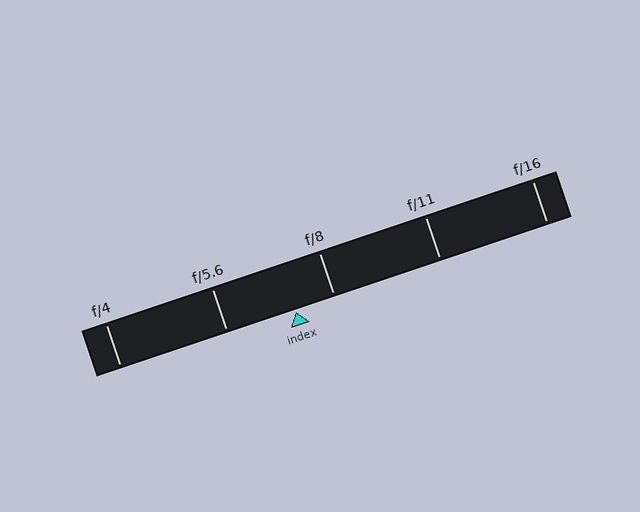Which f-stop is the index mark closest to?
The index mark is closest to f/8.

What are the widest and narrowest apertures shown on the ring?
The widest aperture shown is f/4 and the narrowest is f/16.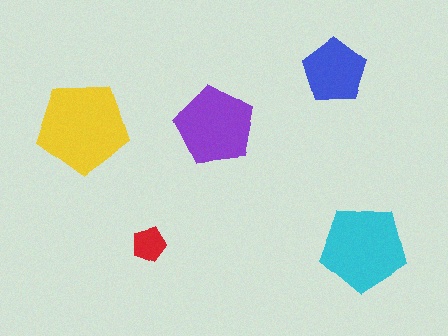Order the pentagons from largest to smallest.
the yellow one, the cyan one, the purple one, the blue one, the red one.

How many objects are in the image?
There are 5 objects in the image.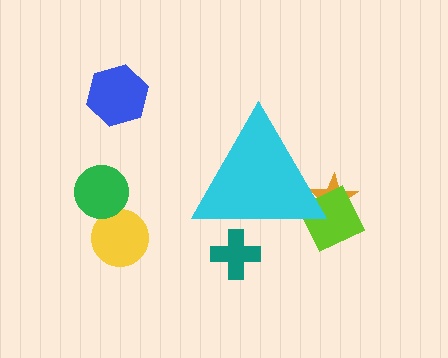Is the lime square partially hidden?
Yes, the lime square is partially hidden behind the cyan triangle.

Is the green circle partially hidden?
No, the green circle is fully visible.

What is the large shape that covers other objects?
A cyan triangle.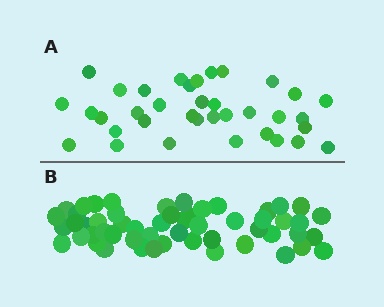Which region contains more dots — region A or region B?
Region B (the bottom region) has more dots.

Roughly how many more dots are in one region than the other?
Region B has approximately 20 more dots than region A.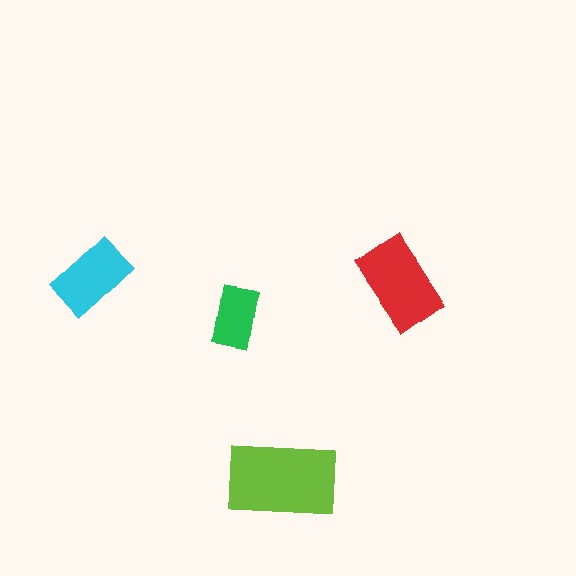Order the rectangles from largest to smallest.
the lime one, the red one, the cyan one, the green one.